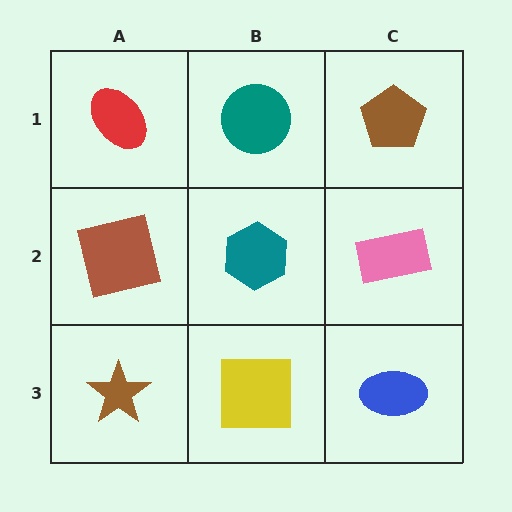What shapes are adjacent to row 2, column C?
A brown pentagon (row 1, column C), a blue ellipse (row 3, column C), a teal hexagon (row 2, column B).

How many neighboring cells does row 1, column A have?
2.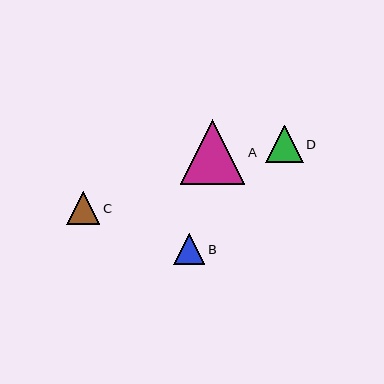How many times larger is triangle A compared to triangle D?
Triangle A is approximately 1.7 times the size of triangle D.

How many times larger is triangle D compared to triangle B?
Triangle D is approximately 1.2 times the size of triangle B.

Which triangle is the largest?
Triangle A is the largest with a size of approximately 65 pixels.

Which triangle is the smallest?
Triangle B is the smallest with a size of approximately 32 pixels.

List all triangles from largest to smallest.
From largest to smallest: A, D, C, B.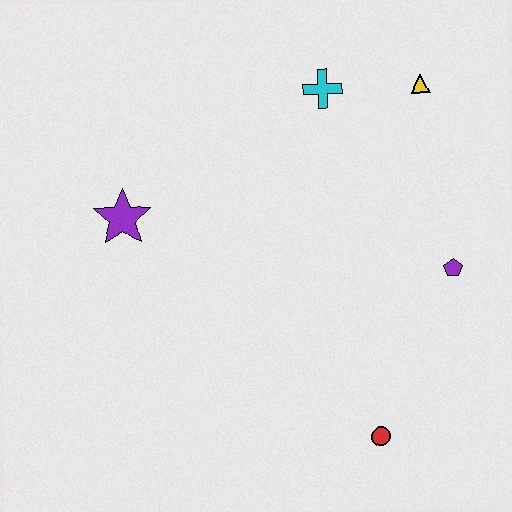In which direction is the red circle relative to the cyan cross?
The red circle is below the cyan cross.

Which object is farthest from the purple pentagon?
The purple star is farthest from the purple pentagon.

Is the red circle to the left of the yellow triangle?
Yes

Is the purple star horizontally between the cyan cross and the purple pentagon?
No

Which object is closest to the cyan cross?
The yellow triangle is closest to the cyan cross.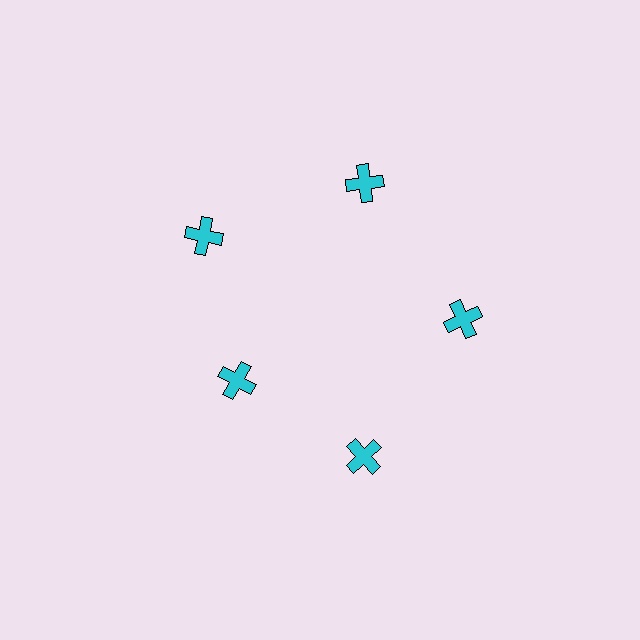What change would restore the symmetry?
The symmetry would be restored by moving it outward, back onto the ring so that all 5 crosses sit at equal angles and equal distance from the center.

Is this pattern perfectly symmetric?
No. The 5 cyan crosses are arranged in a ring, but one element near the 8 o'clock position is pulled inward toward the center, breaking the 5-fold rotational symmetry.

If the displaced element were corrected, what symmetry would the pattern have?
It would have 5-fold rotational symmetry — the pattern would map onto itself every 72 degrees.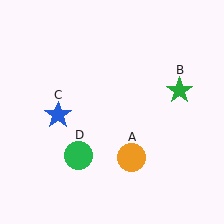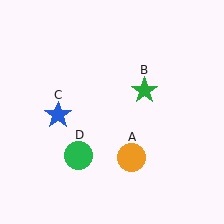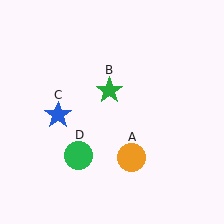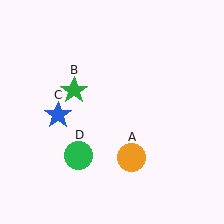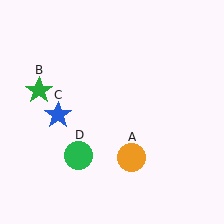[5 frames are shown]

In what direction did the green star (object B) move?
The green star (object B) moved left.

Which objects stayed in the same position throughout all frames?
Orange circle (object A) and blue star (object C) and green circle (object D) remained stationary.